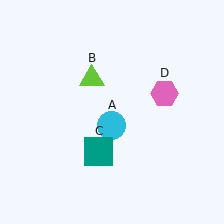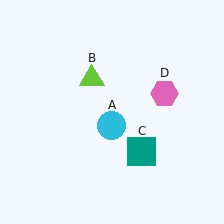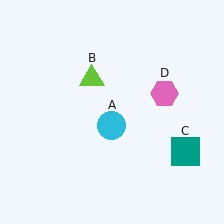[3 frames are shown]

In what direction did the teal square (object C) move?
The teal square (object C) moved right.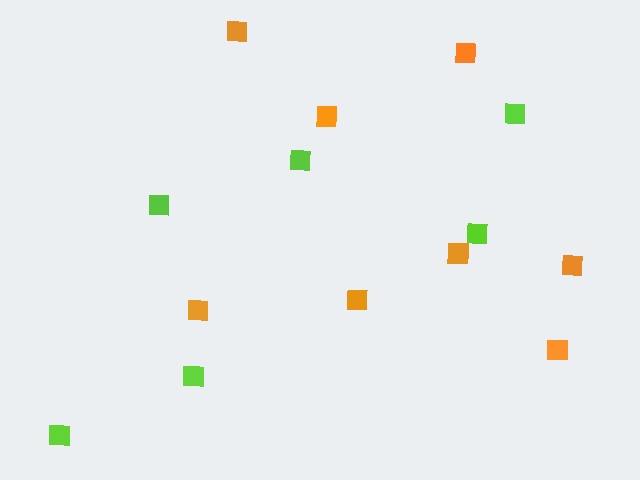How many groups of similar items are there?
There are 2 groups: one group of orange squares (8) and one group of lime squares (6).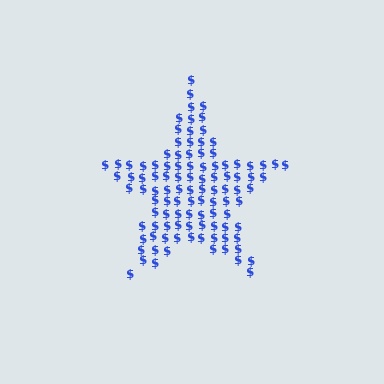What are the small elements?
The small elements are dollar signs.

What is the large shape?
The large shape is a star.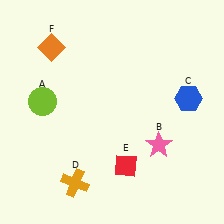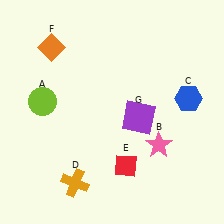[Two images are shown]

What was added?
A purple square (G) was added in Image 2.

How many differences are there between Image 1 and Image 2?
There is 1 difference between the two images.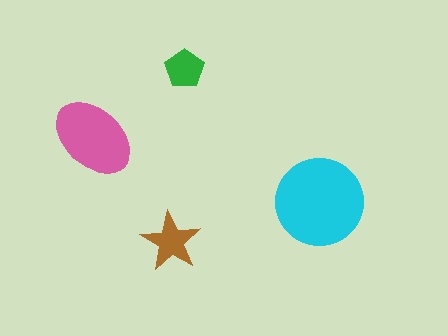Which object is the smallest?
The green pentagon.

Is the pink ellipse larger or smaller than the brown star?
Larger.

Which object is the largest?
The cyan circle.